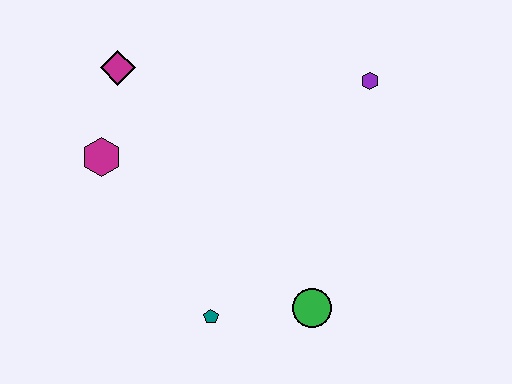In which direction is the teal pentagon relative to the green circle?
The teal pentagon is to the left of the green circle.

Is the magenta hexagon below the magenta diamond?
Yes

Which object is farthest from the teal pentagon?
The purple hexagon is farthest from the teal pentagon.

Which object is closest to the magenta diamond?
The magenta hexagon is closest to the magenta diamond.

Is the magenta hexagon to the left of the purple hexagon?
Yes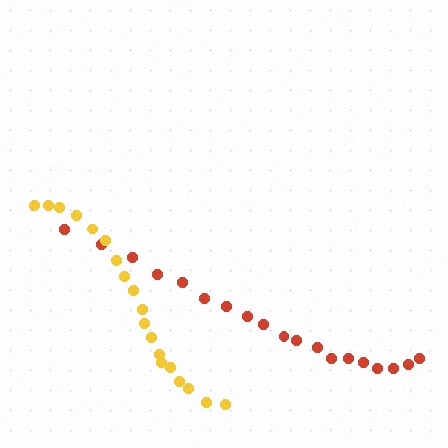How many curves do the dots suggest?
There are 2 distinct paths.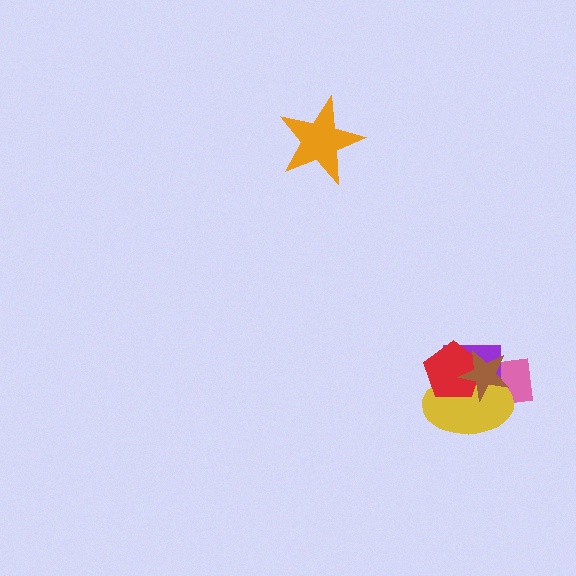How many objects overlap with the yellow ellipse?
4 objects overlap with the yellow ellipse.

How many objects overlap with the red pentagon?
4 objects overlap with the red pentagon.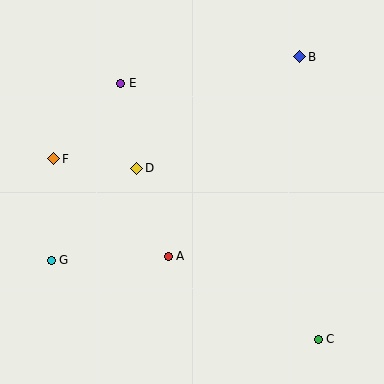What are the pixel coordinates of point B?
Point B is at (300, 57).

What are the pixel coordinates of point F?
Point F is at (54, 159).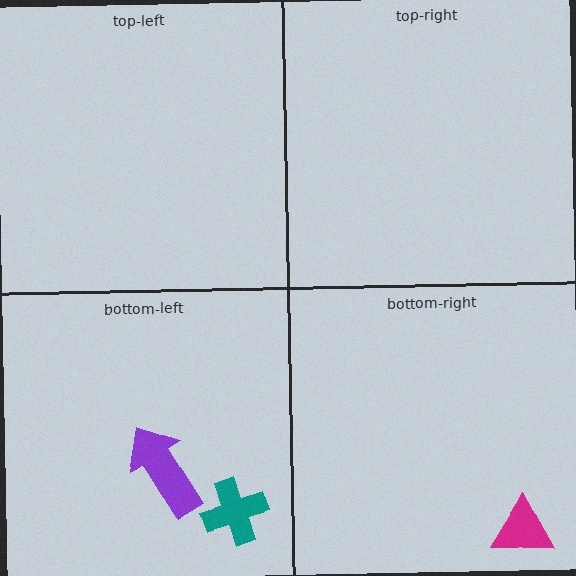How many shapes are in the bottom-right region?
1.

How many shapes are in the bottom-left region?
2.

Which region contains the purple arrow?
The bottom-left region.